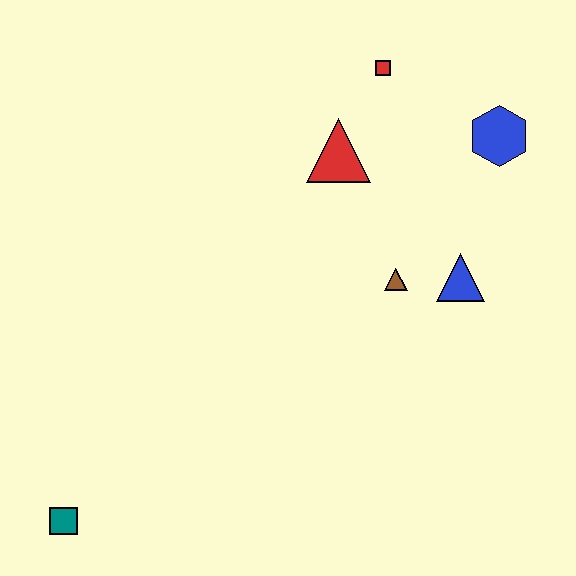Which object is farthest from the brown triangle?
The teal square is farthest from the brown triangle.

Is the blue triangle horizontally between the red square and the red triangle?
No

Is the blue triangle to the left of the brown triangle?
No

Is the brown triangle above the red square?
No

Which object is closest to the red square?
The red triangle is closest to the red square.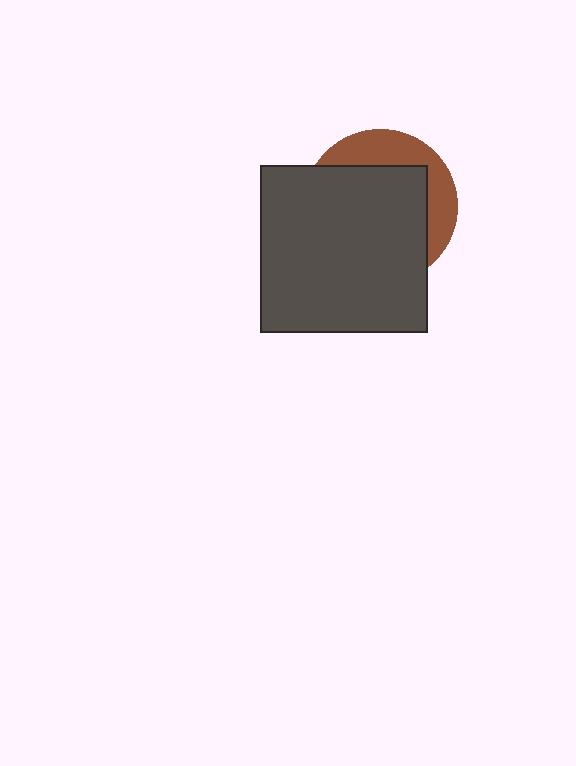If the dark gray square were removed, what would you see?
You would see the complete brown circle.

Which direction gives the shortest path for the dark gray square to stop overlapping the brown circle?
Moving toward the lower-left gives the shortest separation.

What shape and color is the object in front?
The object in front is a dark gray square.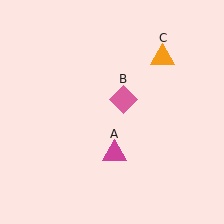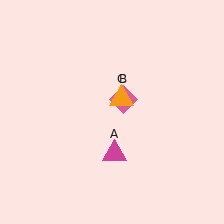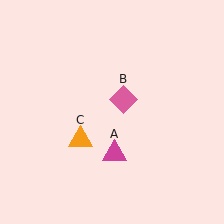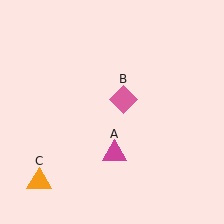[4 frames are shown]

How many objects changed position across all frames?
1 object changed position: orange triangle (object C).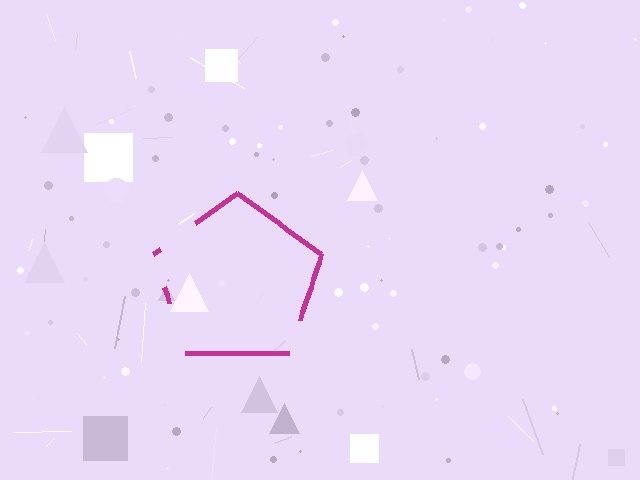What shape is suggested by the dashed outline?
The dashed outline suggests a pentagon.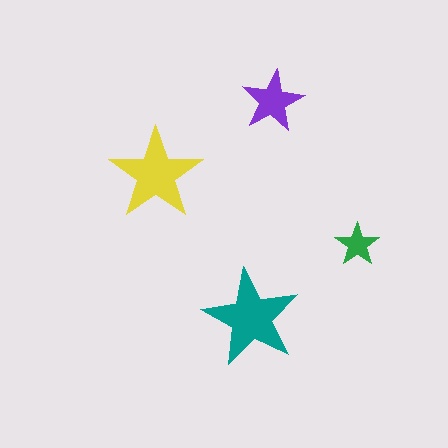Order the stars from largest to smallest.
the teal one, the yellow one, the purple one, the green one.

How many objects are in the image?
There are 4 objects in the image.